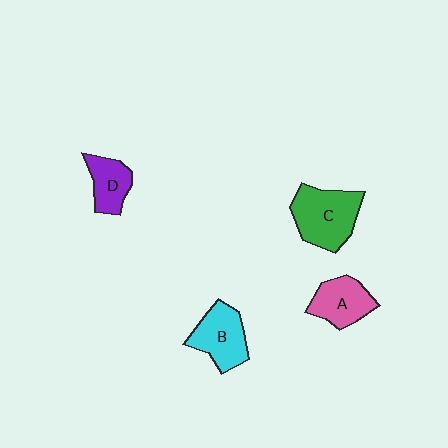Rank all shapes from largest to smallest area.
From largest to smallest: C (green), B (cyan), A (pink), D (purple).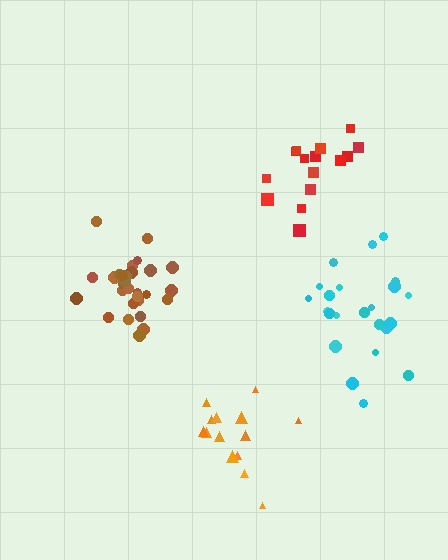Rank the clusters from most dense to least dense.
brown, orange, red, cyan.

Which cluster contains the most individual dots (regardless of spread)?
Brown (29).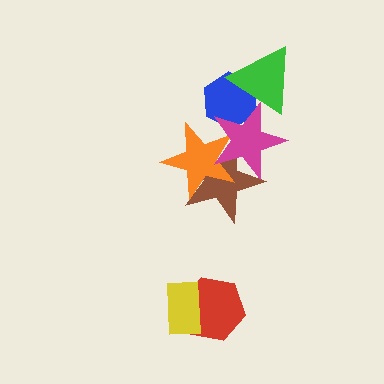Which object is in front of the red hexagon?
The yellow rectangle is in front of the red hexagon.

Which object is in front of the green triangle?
The magenta star is in front of the green triangle.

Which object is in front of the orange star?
The magenta star is in front of the orange star.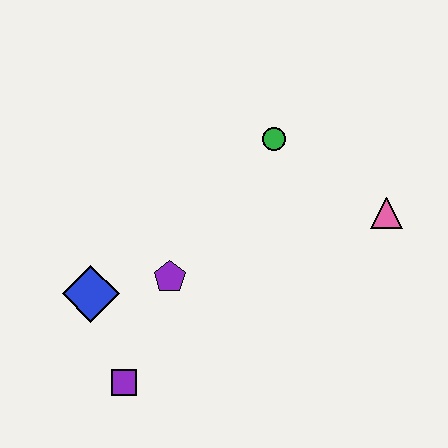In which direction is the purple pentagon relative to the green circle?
The purple pentagon is below the green circle.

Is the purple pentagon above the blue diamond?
Yes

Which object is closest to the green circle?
The pink triangle is closest to the green circle.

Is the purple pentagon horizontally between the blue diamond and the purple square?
No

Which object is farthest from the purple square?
The pink triangle is farthest from the purple square.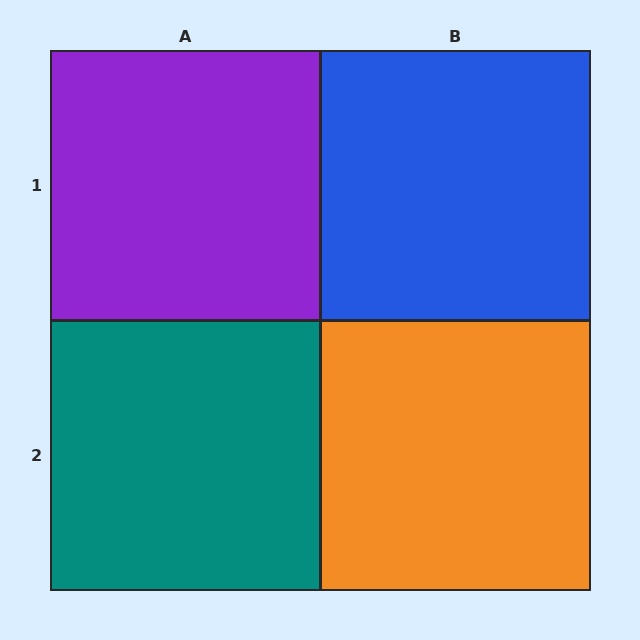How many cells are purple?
1 cell is purple.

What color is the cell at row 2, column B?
Orange.